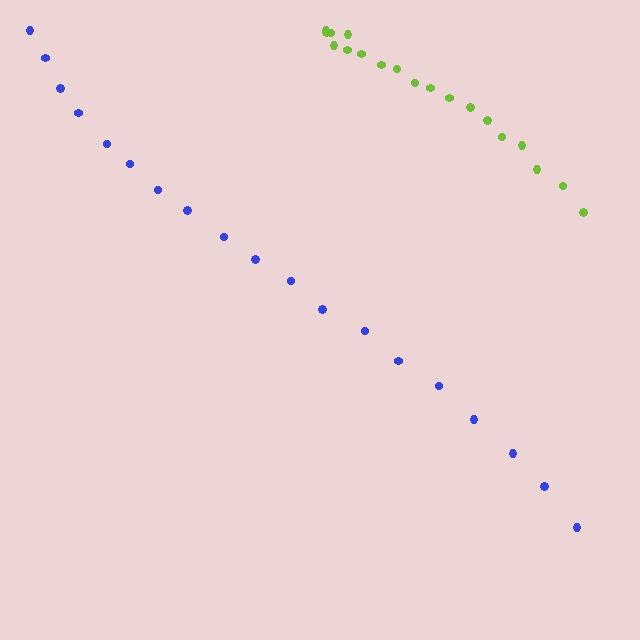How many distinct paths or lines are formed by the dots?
There are 2 distinct paths.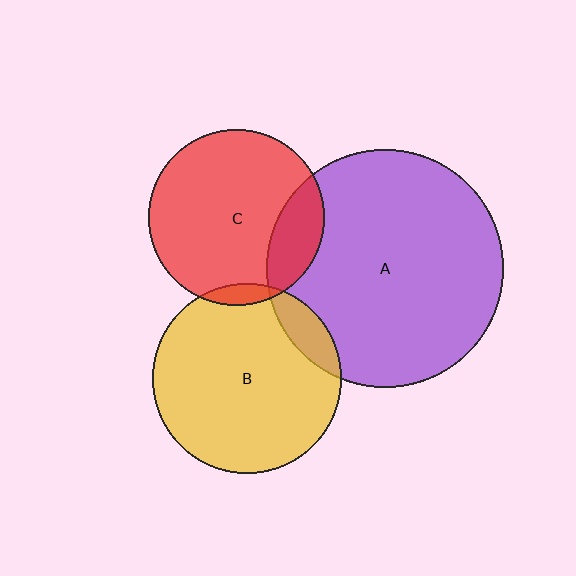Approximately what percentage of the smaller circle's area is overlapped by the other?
Approximately 20%.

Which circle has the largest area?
Circle A (purple).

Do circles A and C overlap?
Yes.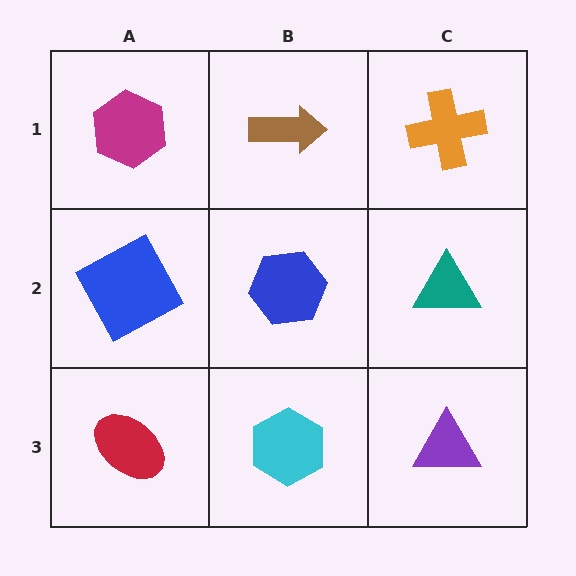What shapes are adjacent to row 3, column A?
A blue square (row 2, column A), a cyan hexagon (row 3, column B).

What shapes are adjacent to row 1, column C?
A teal triangle (row 2, column C), a brown arrow (row 1, column B).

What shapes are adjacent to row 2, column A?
A magenta hexagon (row 1, column A), a red ellipse (row 3, column A), a blue hexagon (row 2, column B).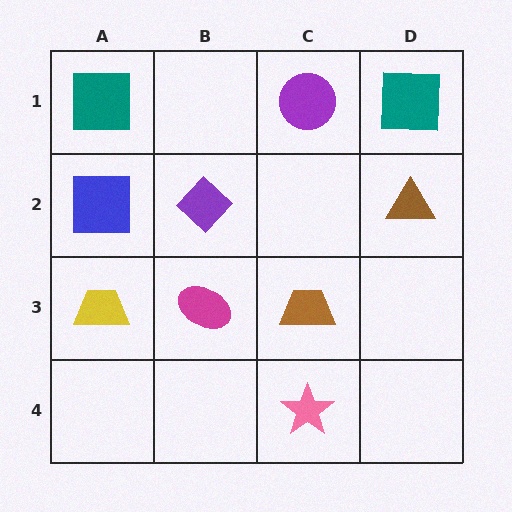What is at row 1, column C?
A purple circle.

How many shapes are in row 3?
3 shapes.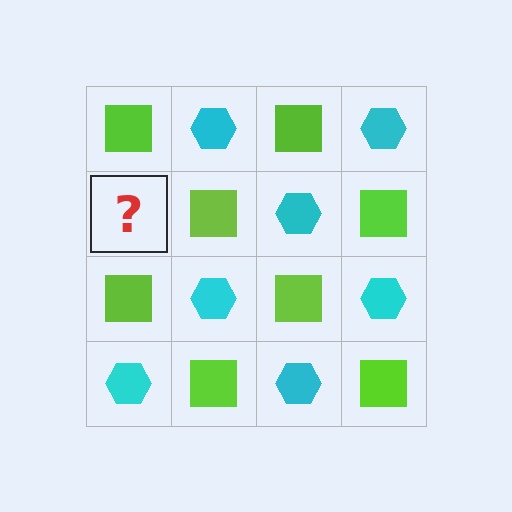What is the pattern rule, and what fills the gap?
The rule is that it alternates lime square and cyan hexagon in a checkerboard pattern. The gap should be filled with a cyan hexagon.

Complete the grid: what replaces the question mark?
The question mark should be replaced with a cyan hexagon.